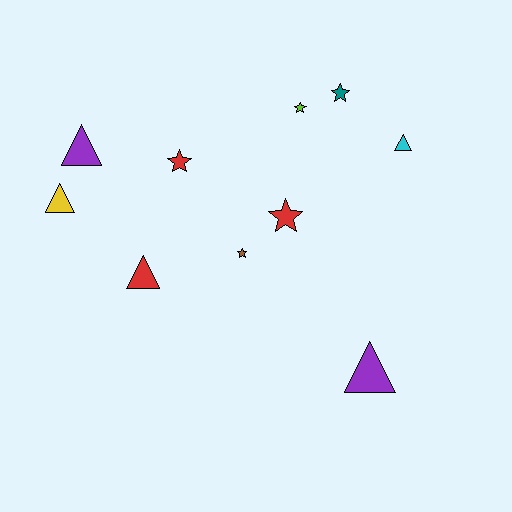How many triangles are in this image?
There are 5 triangles.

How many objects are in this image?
There are 10 objects.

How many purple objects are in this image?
There are 2 purple objects.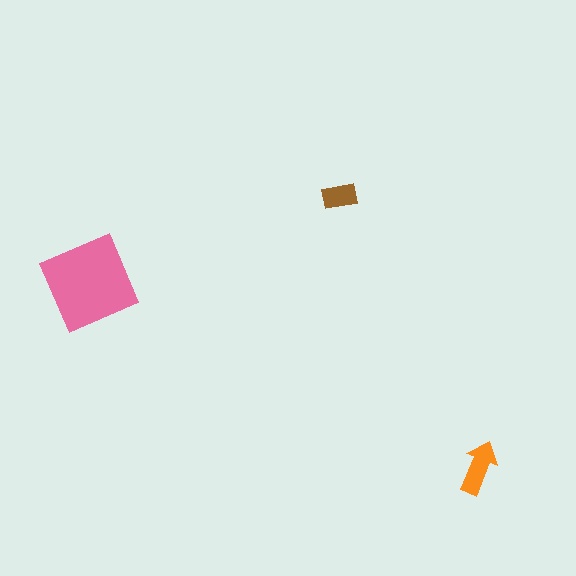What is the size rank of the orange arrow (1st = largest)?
2nd.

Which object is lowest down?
The orange arrow is bottommost.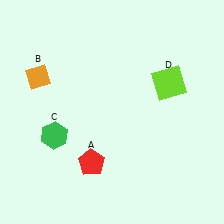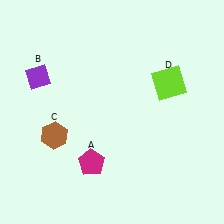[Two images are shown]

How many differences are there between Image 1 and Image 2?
There are 3 differences between the two images.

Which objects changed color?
A changed from red to magenta. B changed from orange to purple. C changed from green to brown.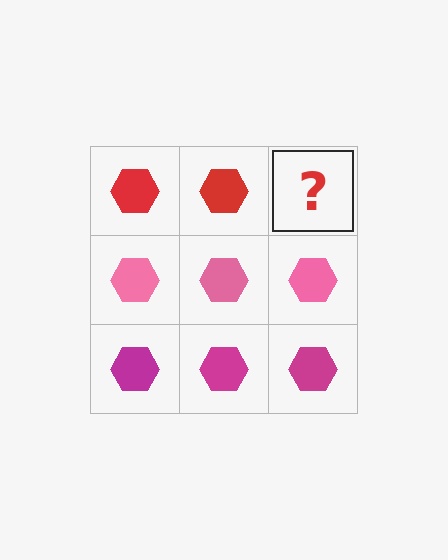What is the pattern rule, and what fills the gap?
The rule is that each row has a consistent color. The gap should be filled with a red hexagon.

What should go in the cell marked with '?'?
The missing cell should contain a red hexagon.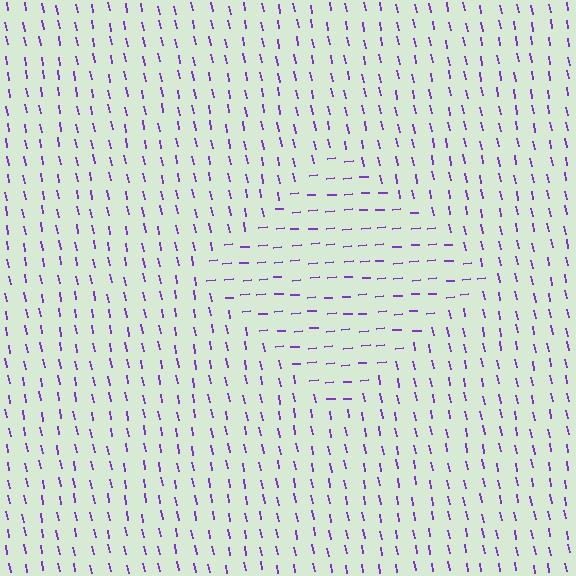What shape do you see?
I see a diamond.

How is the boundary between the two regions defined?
The boundary is defined purely by a change in line orientation (approximately 84 degrees difference). All lines are the same color and thickness.